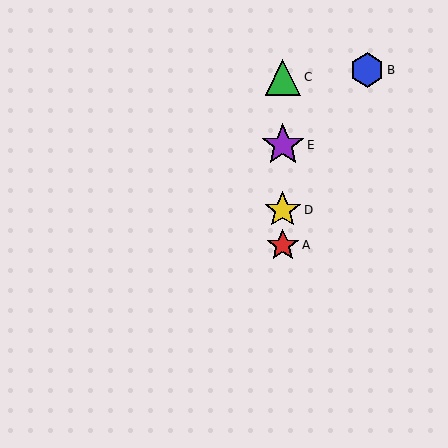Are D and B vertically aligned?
No, D is at x≈283 and B is at x≈367.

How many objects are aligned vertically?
4 objects (A, C, D, E) are aligned vertically.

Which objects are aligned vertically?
Objects A, C, D, E are aligned vertically.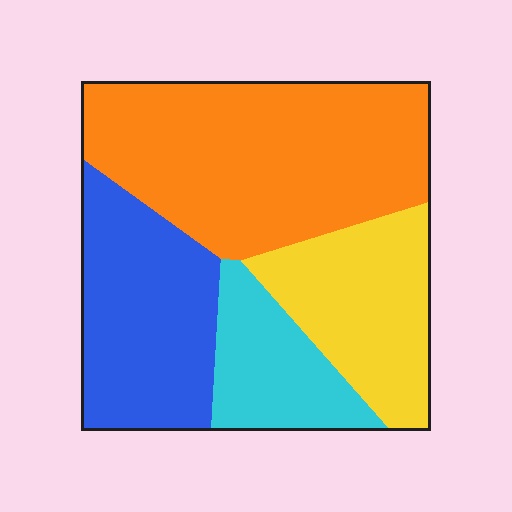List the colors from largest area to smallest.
From largest to smallest: orange, blue, yellow, cyan.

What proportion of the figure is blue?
Blue covers 25% of the figure.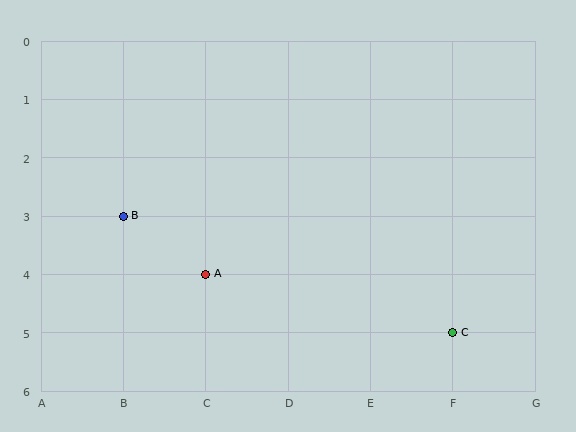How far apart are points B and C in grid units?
Points B and C are 4 columns and 2 rows apart (about 4.5 grid units diagonally).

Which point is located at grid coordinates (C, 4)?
Point A is at (C, 4).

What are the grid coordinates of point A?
Point A is at grid coordinates (C, 4).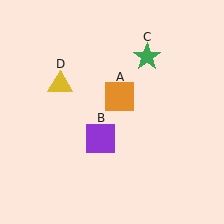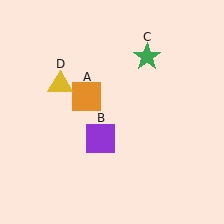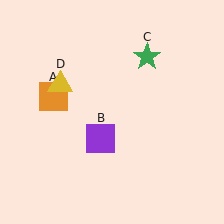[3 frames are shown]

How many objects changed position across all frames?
1 object changed position: orange square (object A).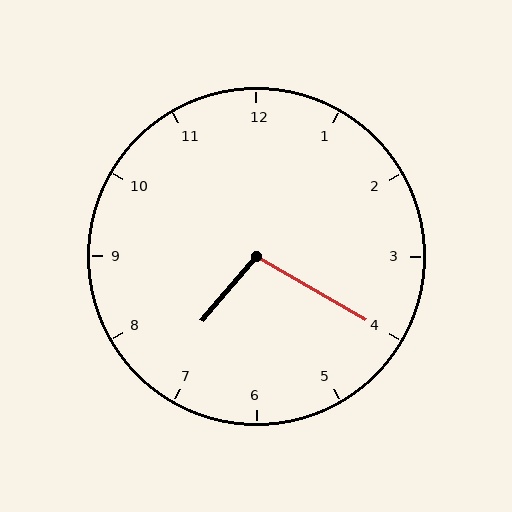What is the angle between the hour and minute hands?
Approximately 100 degrees.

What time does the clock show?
7:20.